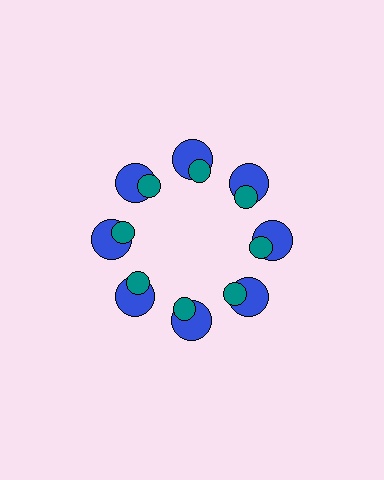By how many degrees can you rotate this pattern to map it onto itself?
The pattern maps onto itself every 45 degrees of rotation.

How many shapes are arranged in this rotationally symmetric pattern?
There are 16 shapes, arranged in 8 groups of 2.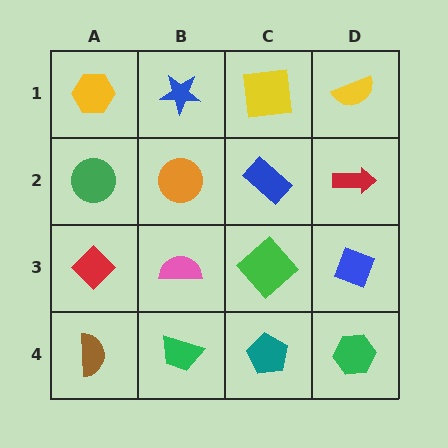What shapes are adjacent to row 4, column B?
A pink semicircle (row 3, column B), a brown semicircle (row 4, column A), a teal pentagon (row 4, column C).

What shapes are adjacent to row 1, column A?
A green circle (row 2, column A), a blue star (row 1, column B).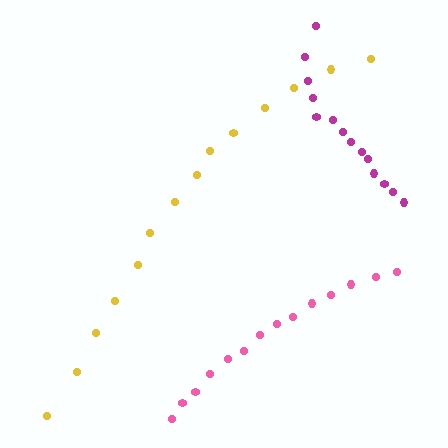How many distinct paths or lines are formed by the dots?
There are 3 distinct paths.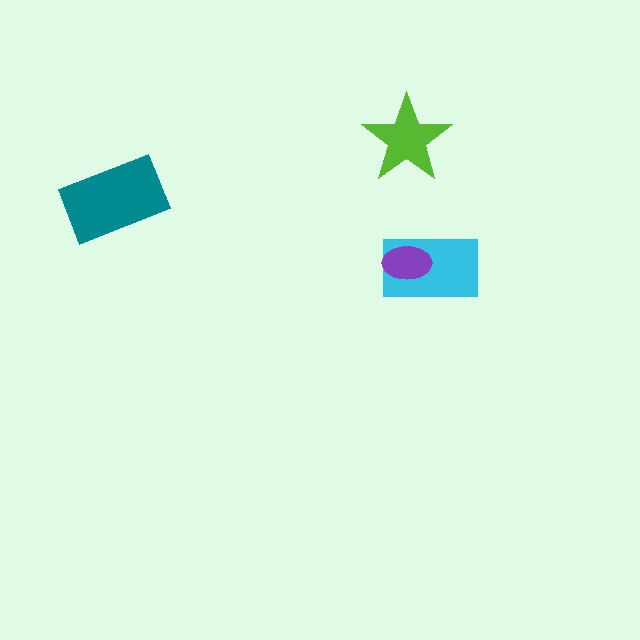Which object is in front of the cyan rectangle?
The purple ellipse is in front of the cyan rectangle.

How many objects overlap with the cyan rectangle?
1 object overlaps with the cyan rectangle.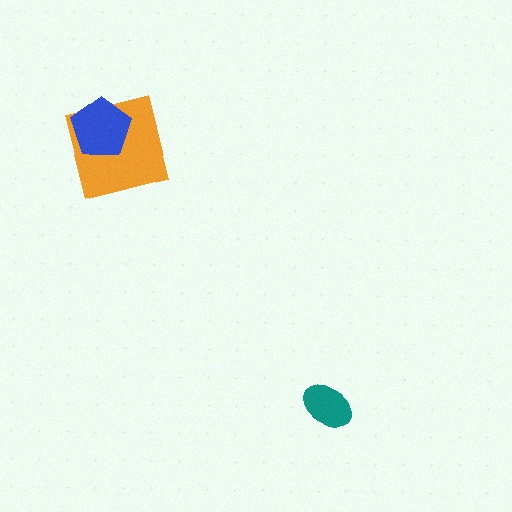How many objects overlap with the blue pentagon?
1 object overlaps with the blue pentagon.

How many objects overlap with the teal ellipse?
0 objects overlap with the teal ellipse.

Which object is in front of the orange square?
The blue pentagon is in front of the orange square.